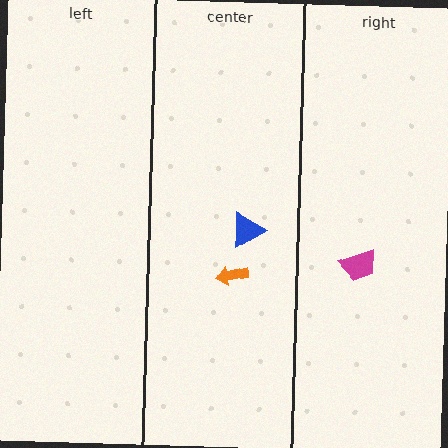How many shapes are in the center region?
2.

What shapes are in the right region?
The magenta trapezoid.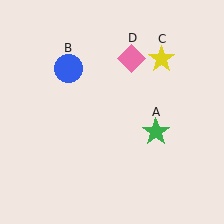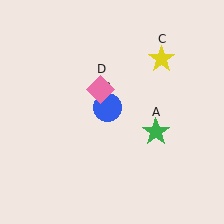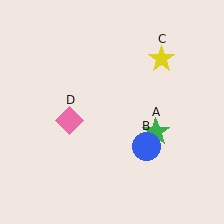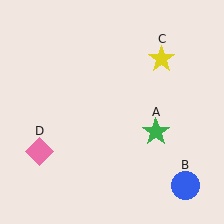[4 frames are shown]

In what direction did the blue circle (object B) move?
The blue circle (object B) moved down and to the right.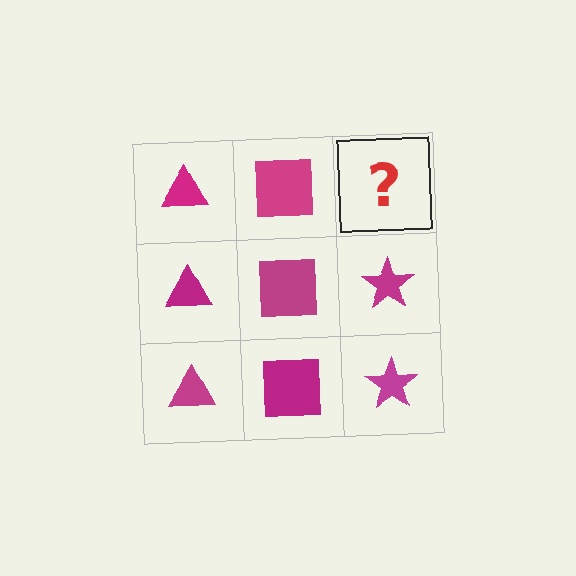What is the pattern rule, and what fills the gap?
The rule is that each column has a consistent shape. The gap should be filled with a magenta star.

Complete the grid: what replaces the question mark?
The question mark should be replaced with a magenta star.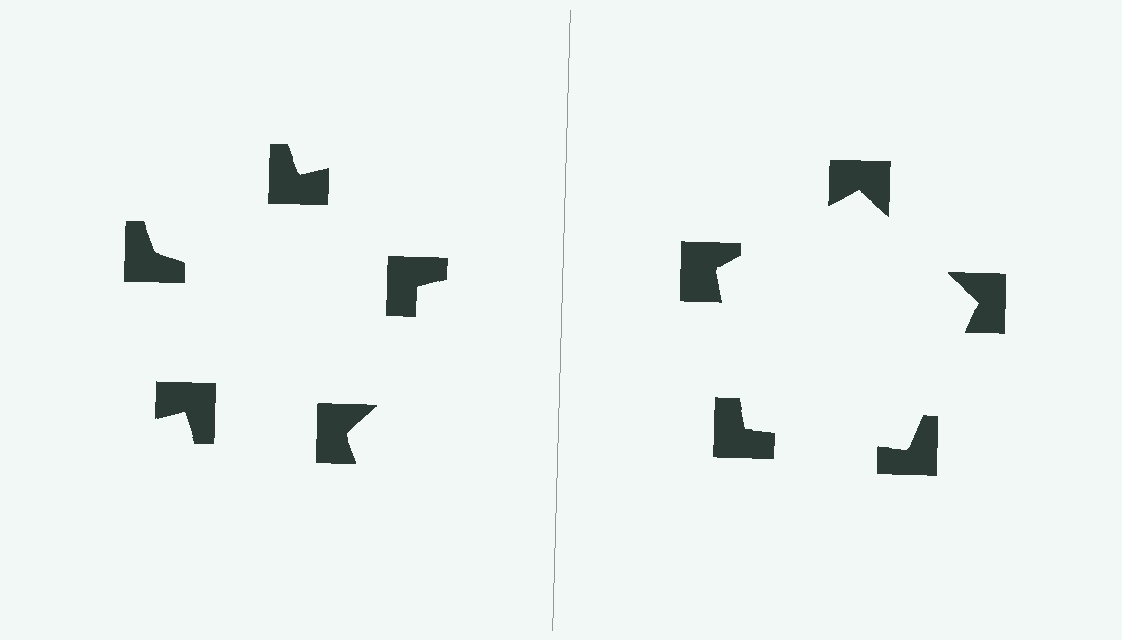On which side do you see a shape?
An illusory pentagon appears on the right side. On the left side the wedge cuts are rotated, so no coherent shape forms.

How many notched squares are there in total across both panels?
10 — 5 on each side.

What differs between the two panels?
The notched squares are positioned identically on both sides; only the wedge orientations differ. On the right they align to a pentagon; on the left they are misaligned.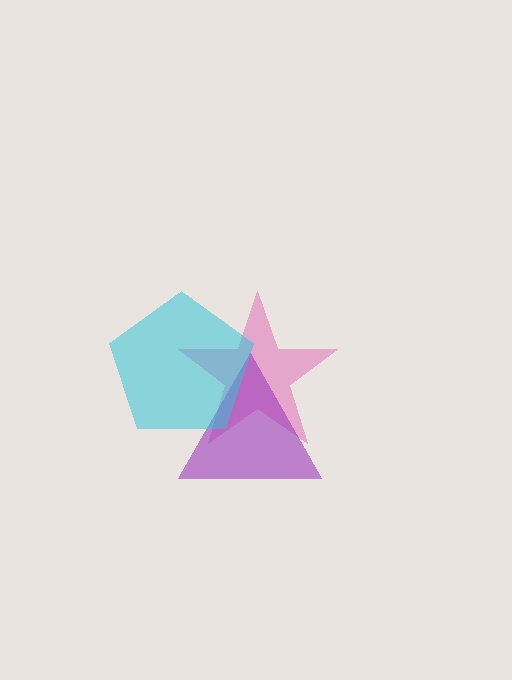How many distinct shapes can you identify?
There are 3 distinct shapes: a pink star, a purple triangle, a cyan pentagon.